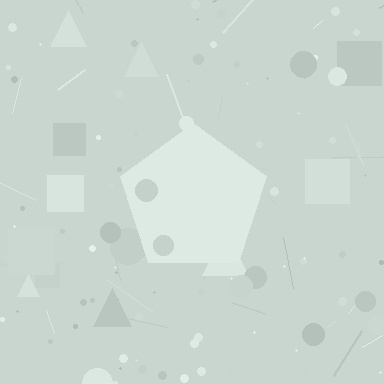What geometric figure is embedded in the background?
A pentagon is embedded in the background.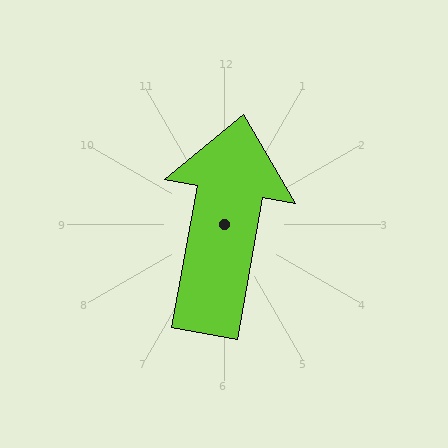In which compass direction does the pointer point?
North.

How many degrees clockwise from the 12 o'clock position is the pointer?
Approximately 10 degrees.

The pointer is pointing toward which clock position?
Roughly 12 o'clock.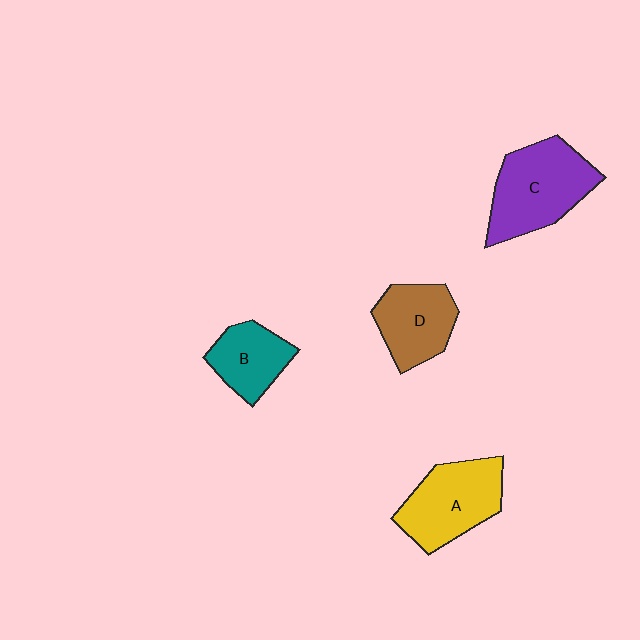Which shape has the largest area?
Shape C (purple).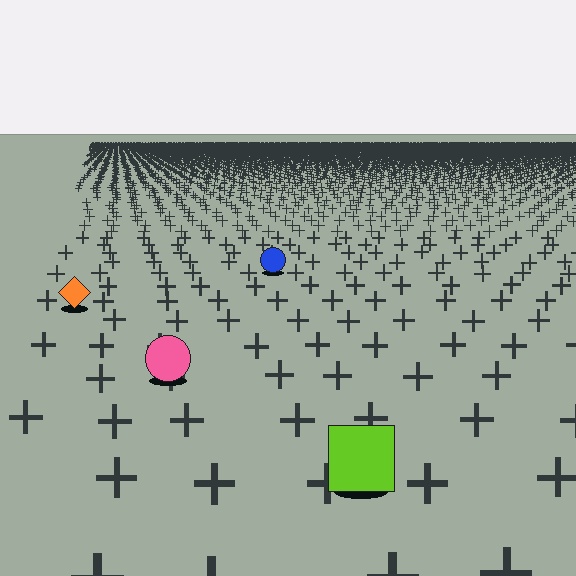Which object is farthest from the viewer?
The blue circle is farthest from the viewer. It appears smaller and the ground texture around it is denser.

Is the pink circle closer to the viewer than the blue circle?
Yes. The pink circle is closer — you can tell from the texture gradient: the ground texture is coarser near it.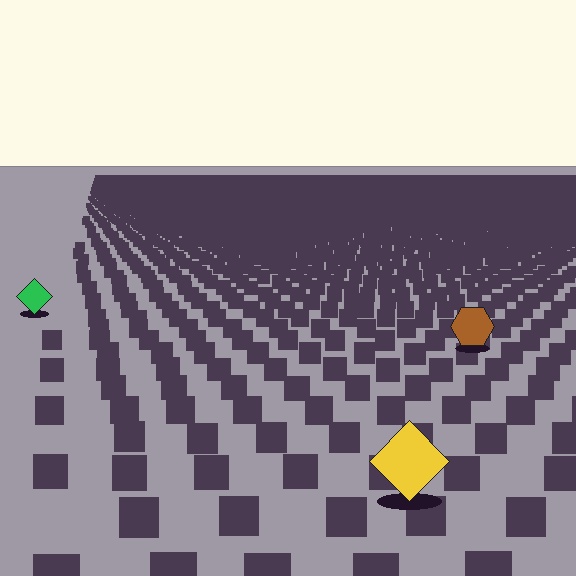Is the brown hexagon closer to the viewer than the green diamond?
Yes. The brown hexagon is closer — you can tell from the texture gradient: the ground texture is coarser near it.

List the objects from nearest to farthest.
From nearest to farthest: the yellow diamond, the brown hexagon, the green diamond.